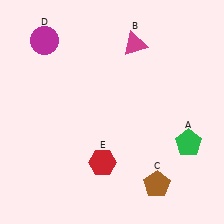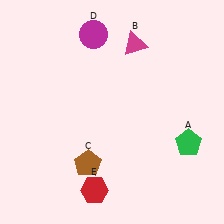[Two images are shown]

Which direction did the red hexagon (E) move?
The red hexagon (E) moved down.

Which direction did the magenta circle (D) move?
The magenta circle (D) moved right.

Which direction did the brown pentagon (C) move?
The brown pentagon (C) moved left.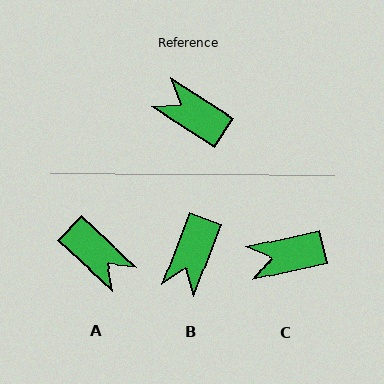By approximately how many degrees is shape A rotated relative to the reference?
Approximately 170 degrees counter-clockwise.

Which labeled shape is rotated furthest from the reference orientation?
A, about 170 degrees away.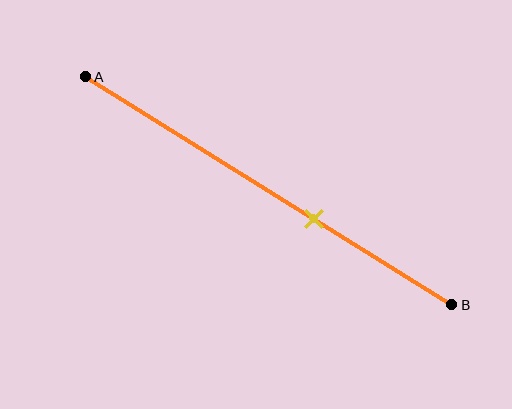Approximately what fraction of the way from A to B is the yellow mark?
The yellow mark is approximately 60% of the way from A to B.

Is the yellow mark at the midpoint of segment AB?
No, the mark is at about 60% from A, not at the 50% midpoint.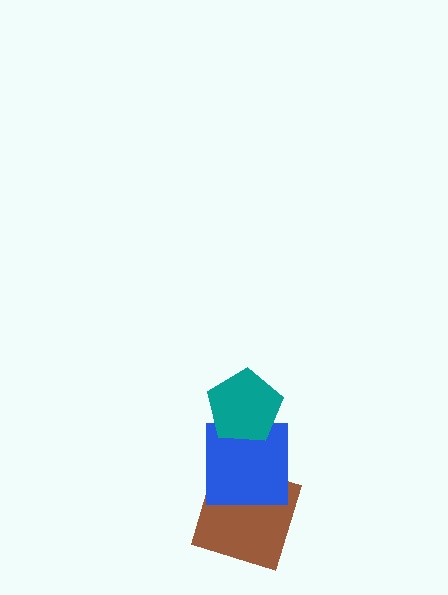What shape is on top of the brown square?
The blue square is on top of the brown square.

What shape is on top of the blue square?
The teal pentagon is on top of the blue square.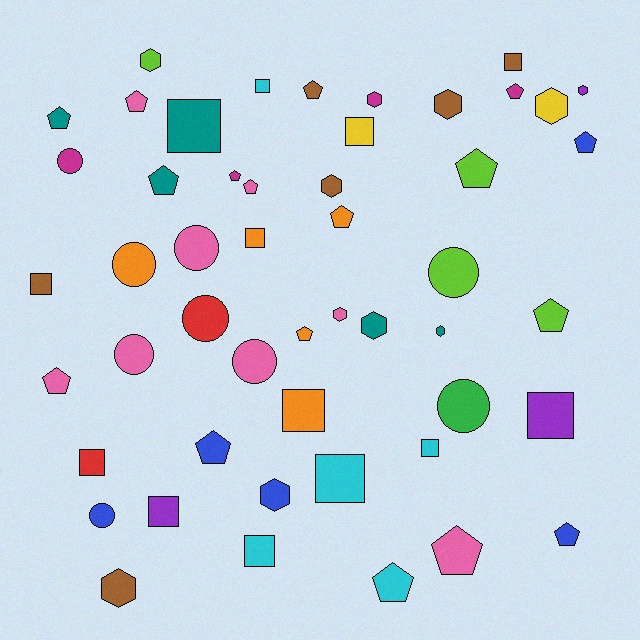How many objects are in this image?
There are 50 objects.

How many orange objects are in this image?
There are 5 orange objects.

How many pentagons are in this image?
There are 17 pentagons.